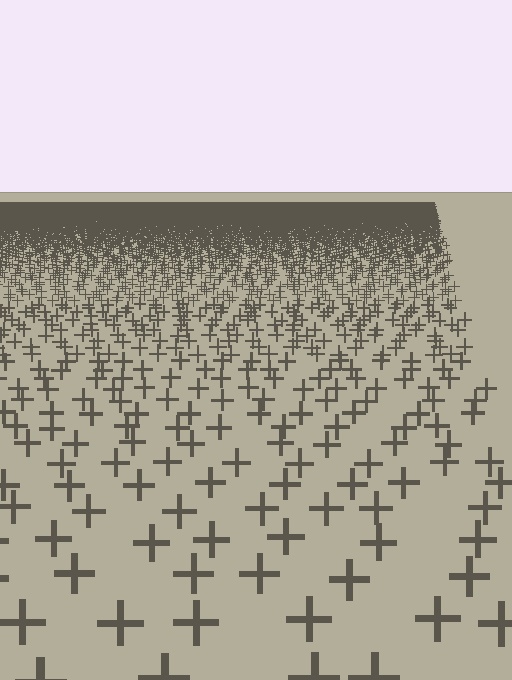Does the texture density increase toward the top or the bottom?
Density increases toward the top.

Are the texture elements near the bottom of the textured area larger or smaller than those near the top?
Larger. Near the bottom, elements are closer to the viewer and appear at a bigger on-screen size.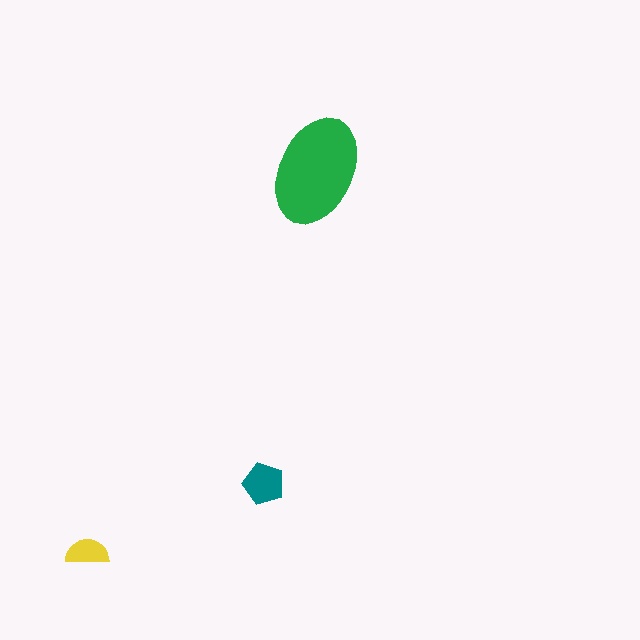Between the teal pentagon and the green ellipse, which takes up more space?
The green ellipse.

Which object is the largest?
The green ellipse.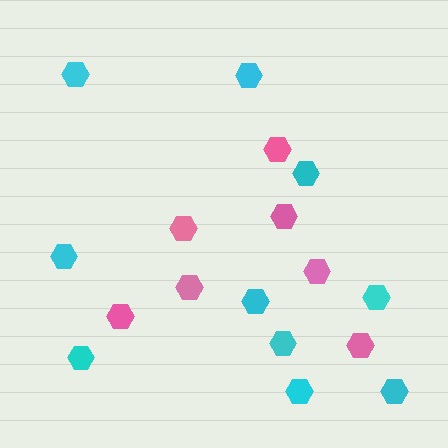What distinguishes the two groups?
There are 2 groups: one group of pink hexagons (7) and one group of cyan hexagons (10).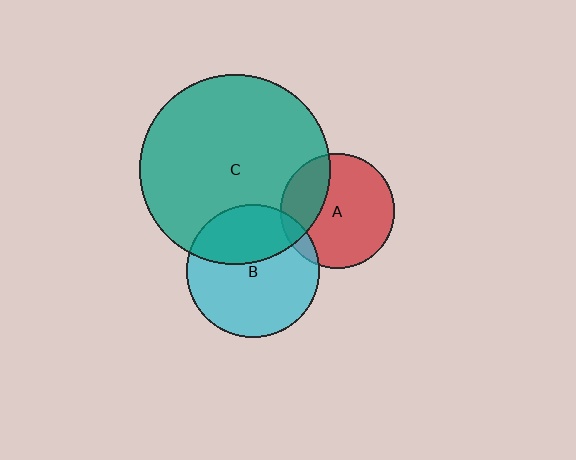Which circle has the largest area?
Circle C (teal).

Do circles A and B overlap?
Yes.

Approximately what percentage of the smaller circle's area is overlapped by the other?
Approximately 10%.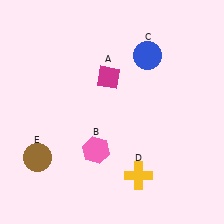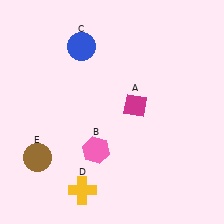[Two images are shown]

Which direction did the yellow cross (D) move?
The yellow cross (D) moved left.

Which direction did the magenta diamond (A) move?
The magenta diamond (A) moved down.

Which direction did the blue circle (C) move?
The blue circle (C) moved left.